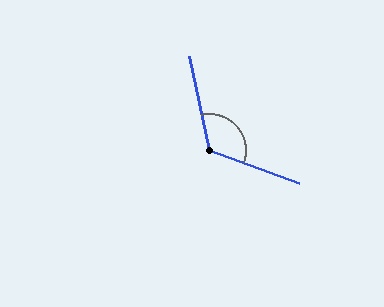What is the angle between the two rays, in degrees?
Approximately 122 degrees.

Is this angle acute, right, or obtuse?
It is obtuse.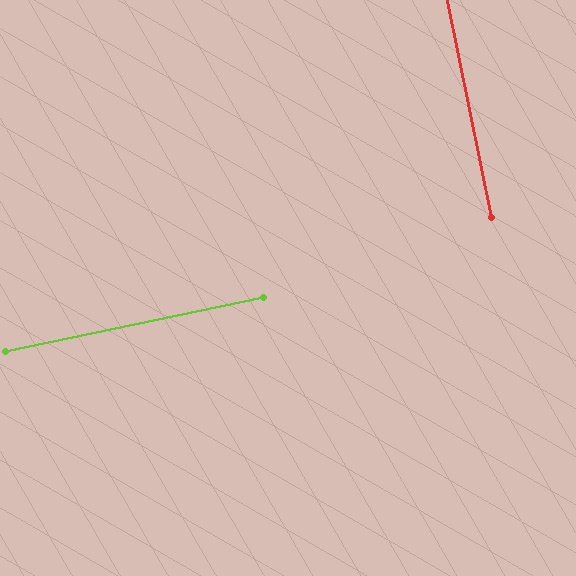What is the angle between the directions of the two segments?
Approximately 90 degrees.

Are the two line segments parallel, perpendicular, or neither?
Perpendicular — they meet at approximately 90°.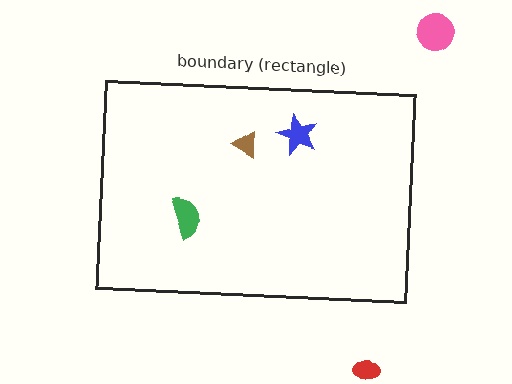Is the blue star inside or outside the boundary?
Inside.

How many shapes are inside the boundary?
3 inside, 2 outside.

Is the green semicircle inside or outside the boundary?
Inside.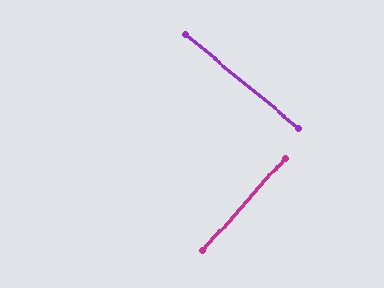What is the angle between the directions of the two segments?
Approximately 88 degrees.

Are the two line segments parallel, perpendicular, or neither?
Perpendicular — they meet at approximately 88°.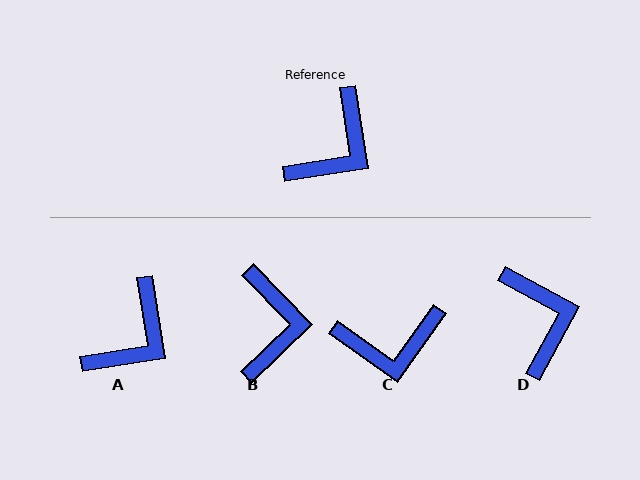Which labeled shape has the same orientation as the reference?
A.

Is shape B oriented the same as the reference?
No, it is off by about 35 degrees.